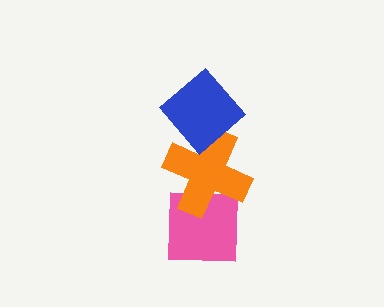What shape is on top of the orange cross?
The blue diamond is on top of the orange cross.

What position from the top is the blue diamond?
The blue diamond is 1st from the top.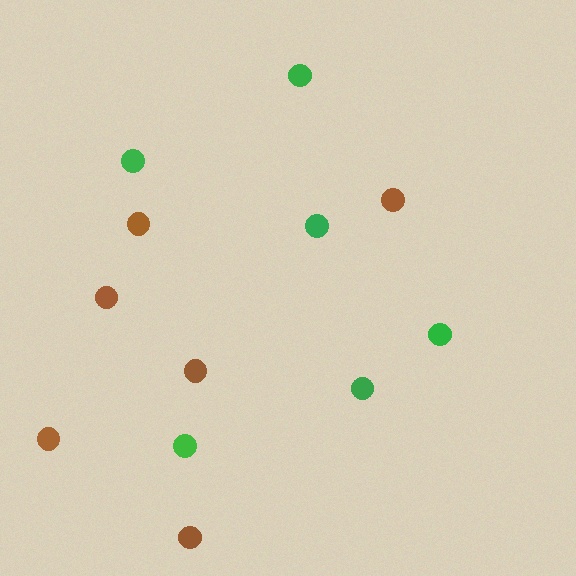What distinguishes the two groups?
There are 2 groups: one group of green circles (6) and one group of brown circles (6).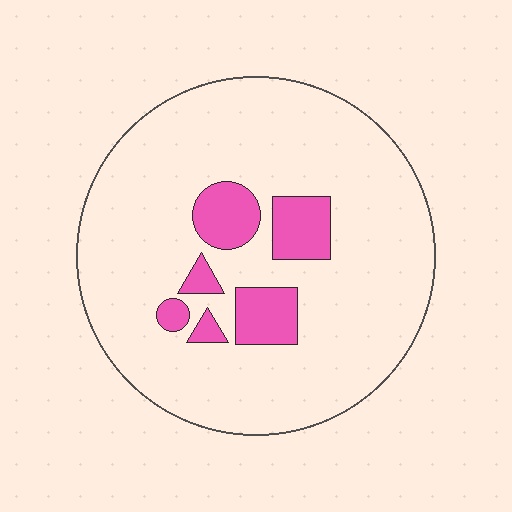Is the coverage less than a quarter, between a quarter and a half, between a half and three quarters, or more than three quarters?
Less than a quarter.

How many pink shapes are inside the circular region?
6.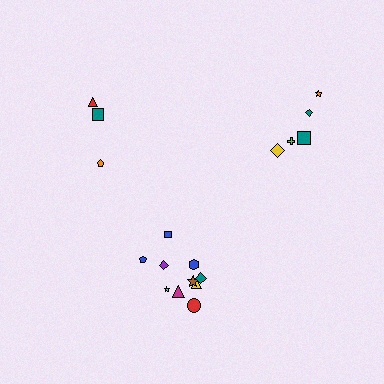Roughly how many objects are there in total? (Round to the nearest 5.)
Roughly 20 objects in total.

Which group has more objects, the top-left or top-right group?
The top-right group.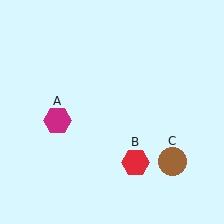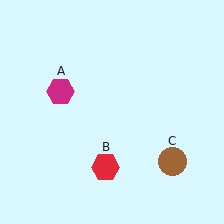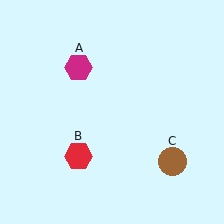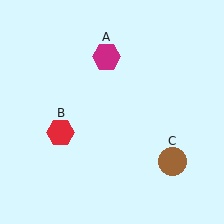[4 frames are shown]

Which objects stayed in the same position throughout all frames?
Brown circle (object C) remained stationary.